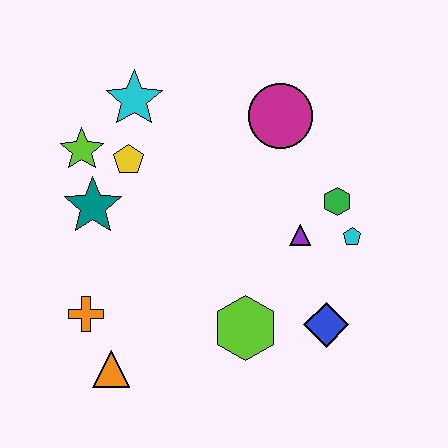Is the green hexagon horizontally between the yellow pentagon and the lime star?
No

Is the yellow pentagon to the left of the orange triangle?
No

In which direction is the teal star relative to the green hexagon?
The teal star is to the left of the green hexagon.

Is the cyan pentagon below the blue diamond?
No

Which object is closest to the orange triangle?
The orange cross is closest to the orange triangle.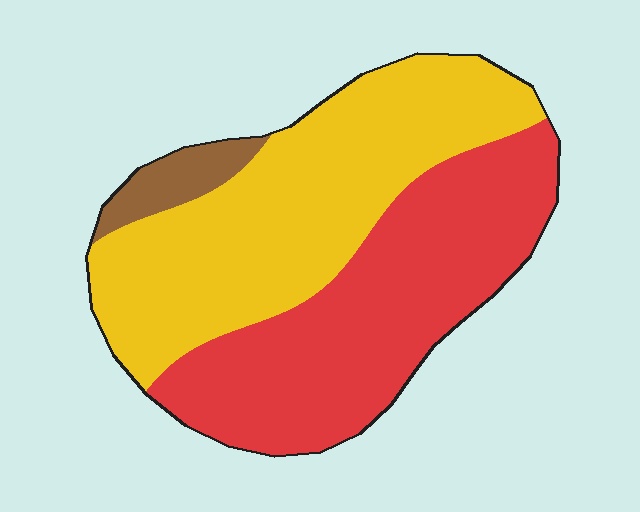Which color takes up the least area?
Brown, at roughly 5%.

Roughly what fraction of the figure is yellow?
Yellow covers about 50% of the figure.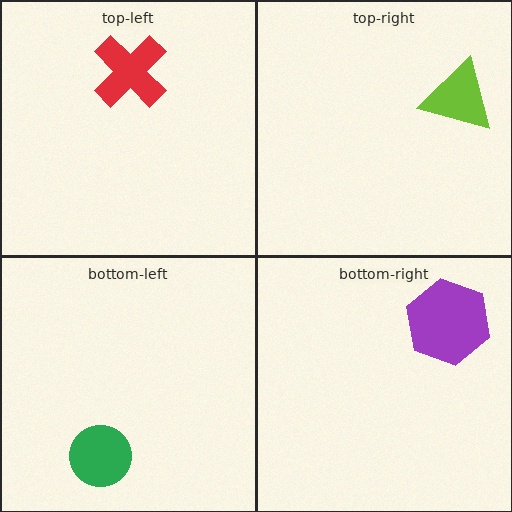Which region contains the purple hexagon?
The bottom-right region.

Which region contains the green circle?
The bottom-left region.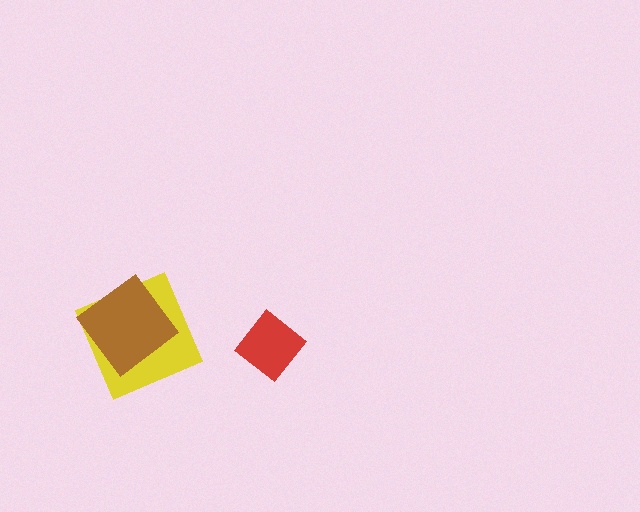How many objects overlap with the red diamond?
0 objects overlap with the red diamond.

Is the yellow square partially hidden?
Yes, it is partially covered by another shape.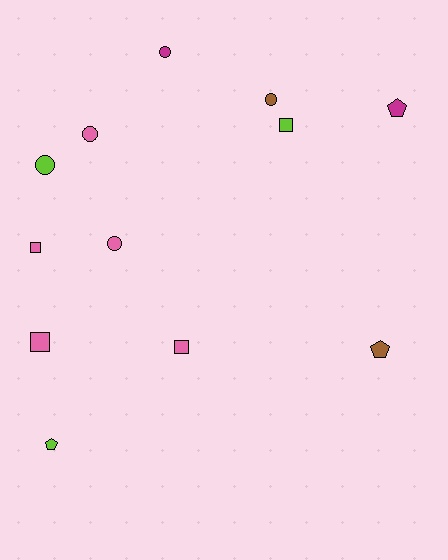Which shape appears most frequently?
Circle, with 5 objects.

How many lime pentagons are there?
There is 1 lime pentagon.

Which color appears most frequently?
Pink, with 5 objects.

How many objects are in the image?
There are 12 objects.